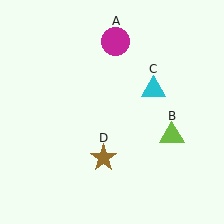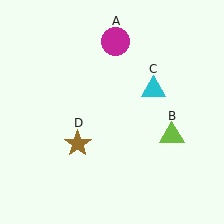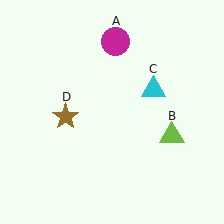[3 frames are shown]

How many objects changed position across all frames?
1 object changed position: brown star (object D).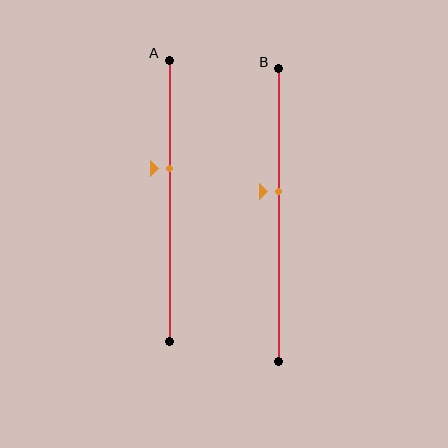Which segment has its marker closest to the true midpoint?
Segment B has its marker closest to the true midpoint.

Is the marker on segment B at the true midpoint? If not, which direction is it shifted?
No, the marker on segment B is shifted upward by about 8% of the segment length.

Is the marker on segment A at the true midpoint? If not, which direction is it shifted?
No, the marker on segment A is shifted upward by about 12% of the segment length.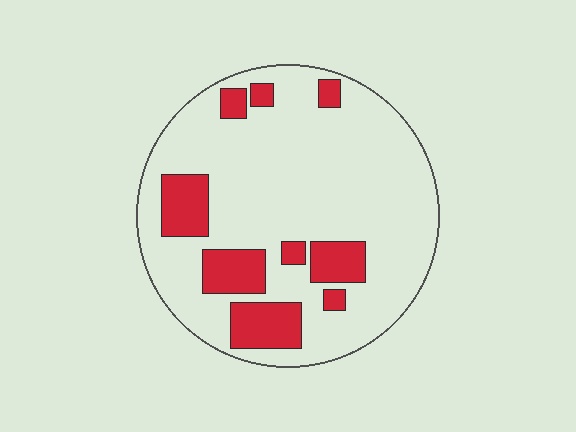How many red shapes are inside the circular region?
9.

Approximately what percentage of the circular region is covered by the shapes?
Approximately 20%.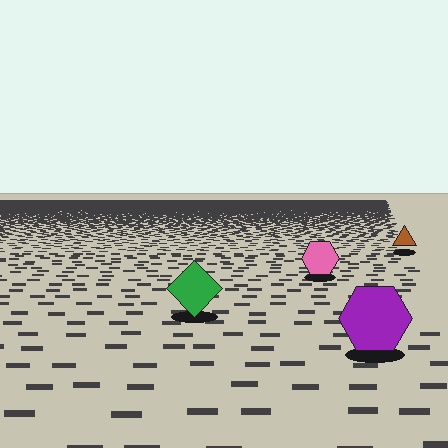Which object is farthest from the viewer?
The brown triangle is farthest from the viewer. It appears smaller and the ground texture around it is denser.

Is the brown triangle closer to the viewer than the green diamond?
No. The green diamond is closer — you can tell from the texture gradient: the ground texture is coarser near it.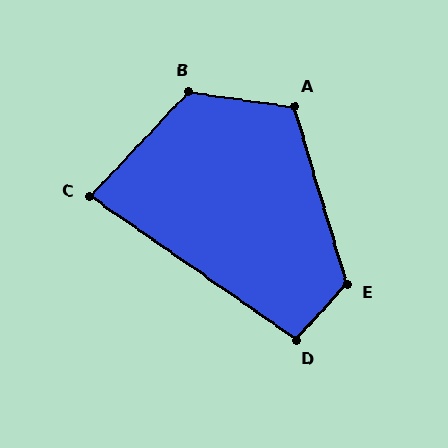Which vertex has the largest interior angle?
B, at approximately 125 degrees.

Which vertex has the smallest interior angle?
C, at approximately 82 degrees.